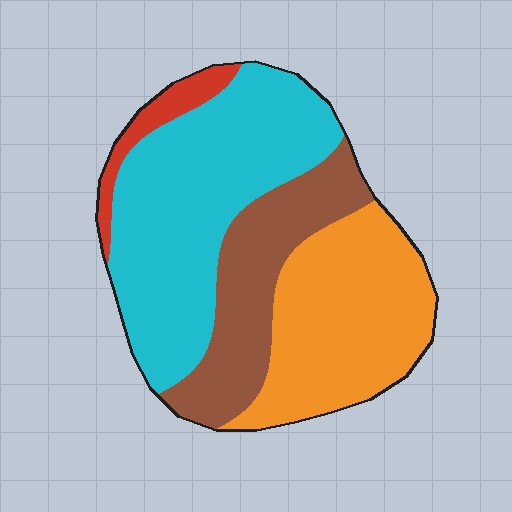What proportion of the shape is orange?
Orange takes up between a quarter and a half of the shape.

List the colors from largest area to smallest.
From largest to smallest: cyan, orange, brown, red.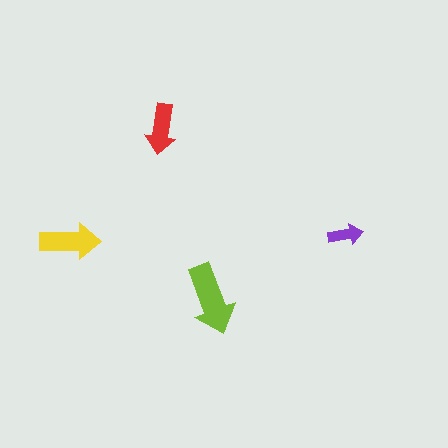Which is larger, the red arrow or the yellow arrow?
The yellow one.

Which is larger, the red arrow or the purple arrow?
The red one.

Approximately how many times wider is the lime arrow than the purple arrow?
About 2 times wider.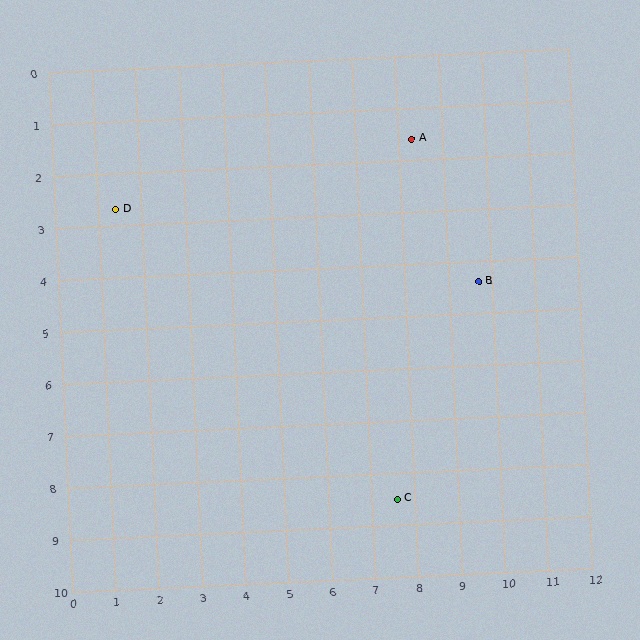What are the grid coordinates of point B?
Point B is at approximately (9.7, 4.4).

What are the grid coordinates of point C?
Point C is at approximately (7.6, 8.5).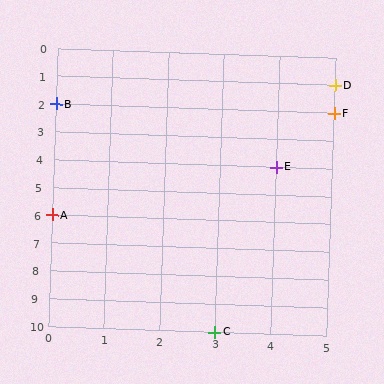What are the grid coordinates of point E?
Point E is at grid coordinates (4, 4).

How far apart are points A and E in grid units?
Points A and E are 4 columns and 2 rows apart (about 4.5 grid units diagonally).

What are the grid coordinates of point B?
Point B is at grid coordinates (0, 2).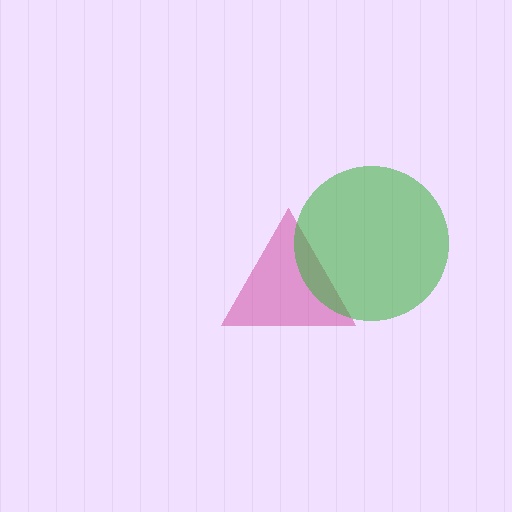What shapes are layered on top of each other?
The layered shapes are: a magenta triangle, a green circle.